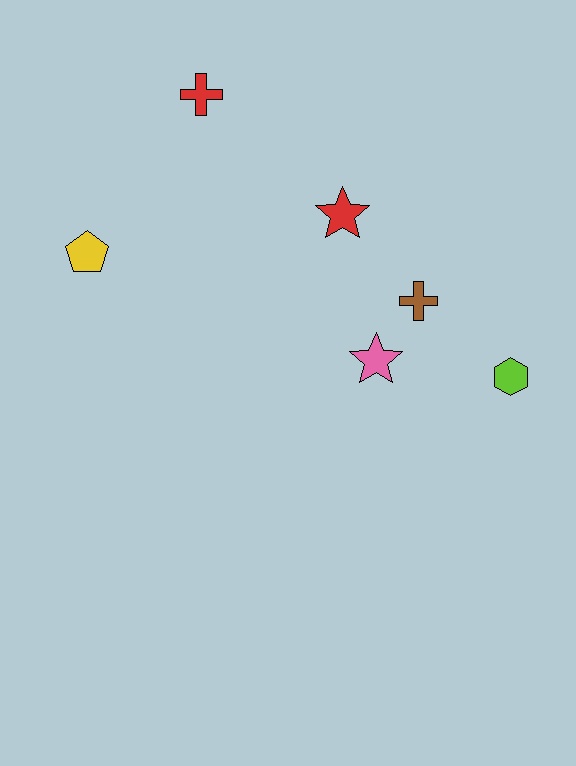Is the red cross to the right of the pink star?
No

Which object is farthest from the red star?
The yellow pentagon is farthest from the red star.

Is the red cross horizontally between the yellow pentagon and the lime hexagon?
Yes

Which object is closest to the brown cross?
The pink star is closest to the brown cross.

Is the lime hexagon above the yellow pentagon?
No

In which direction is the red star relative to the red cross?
The red star is to the right of the red cross.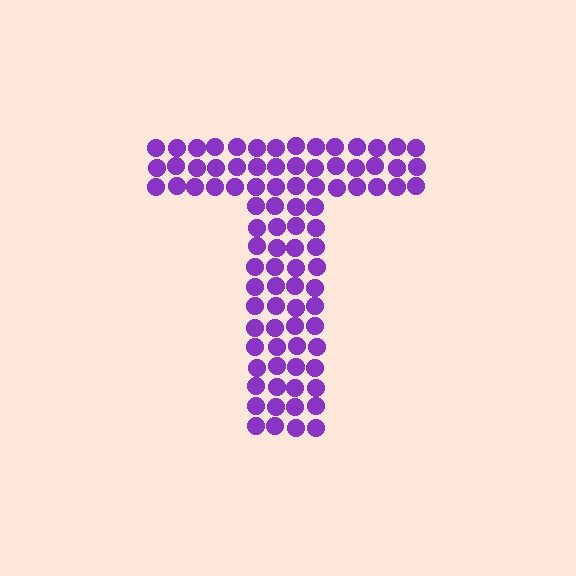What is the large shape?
The large shape is the letter T.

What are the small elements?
The small elements are circles.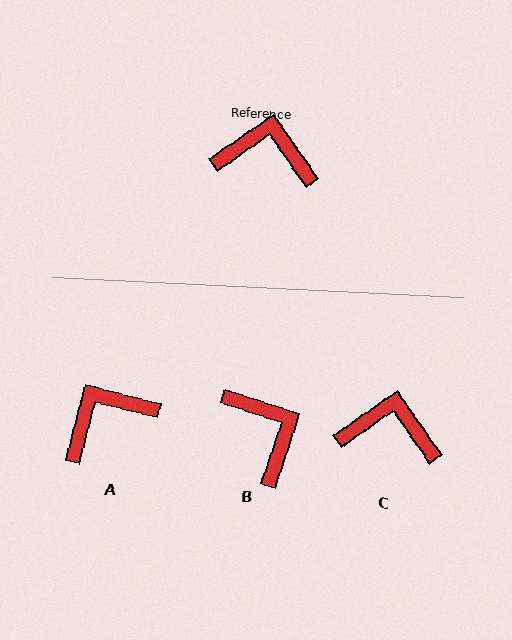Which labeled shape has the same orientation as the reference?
C.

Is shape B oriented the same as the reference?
No, it is off by about 53 degrees.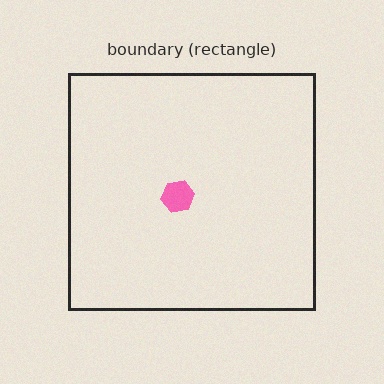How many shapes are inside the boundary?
1 inside, 0 outside.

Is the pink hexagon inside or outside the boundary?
Inside.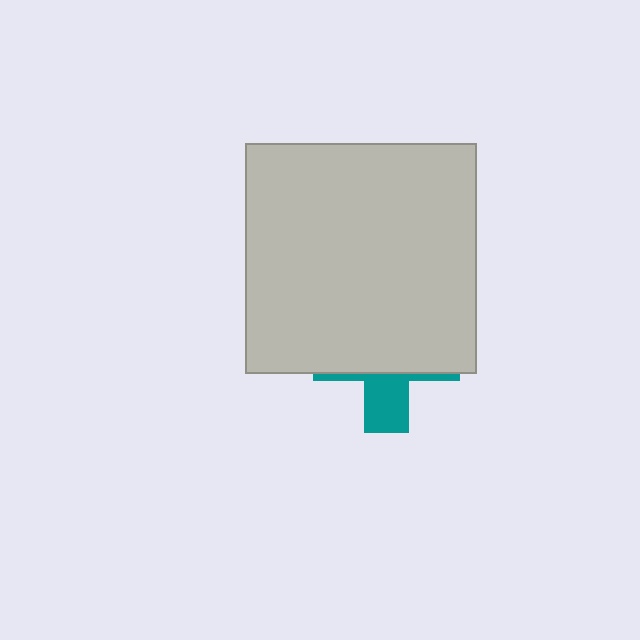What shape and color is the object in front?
The object in front is a light gray square.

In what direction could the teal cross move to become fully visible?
The teal cross could move down. That would shift it out from behind the light gray square entirely.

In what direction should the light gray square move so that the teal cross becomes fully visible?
The light gray square should move up. That is the shortest direction to clear the overlap and leave the teal cross fully visible.